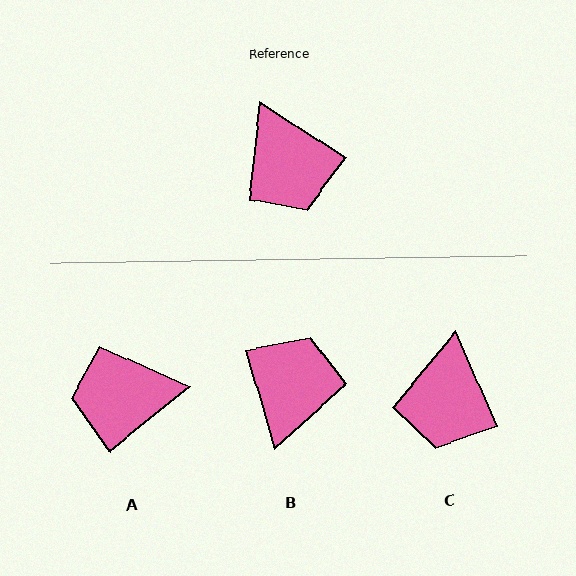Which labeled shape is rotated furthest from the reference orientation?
B, about 139 degrees away.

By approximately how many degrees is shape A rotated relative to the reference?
Approximately 108 degrees clockwise.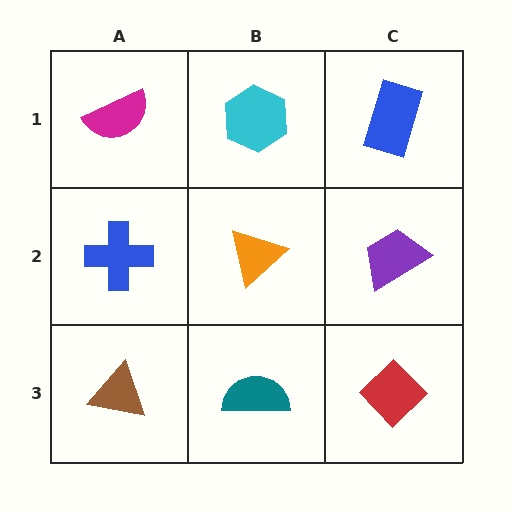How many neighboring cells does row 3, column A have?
2.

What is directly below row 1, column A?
A blue cross.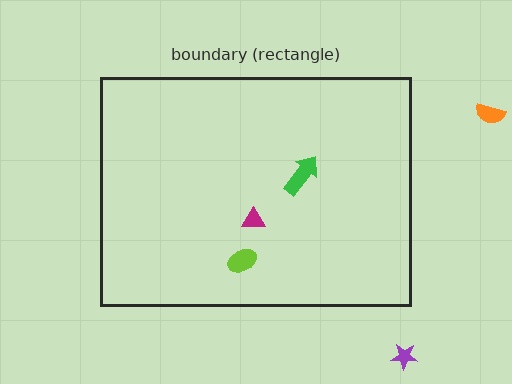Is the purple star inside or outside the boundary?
Outside.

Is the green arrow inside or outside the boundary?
Inside.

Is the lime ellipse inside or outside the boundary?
Inside.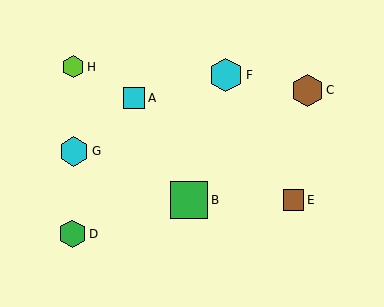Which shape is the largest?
The green square (labeled B) is the largest.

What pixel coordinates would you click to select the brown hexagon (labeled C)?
Click at (307, 90) to select the brown hexagon C.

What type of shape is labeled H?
Shape H is a lime hexagon.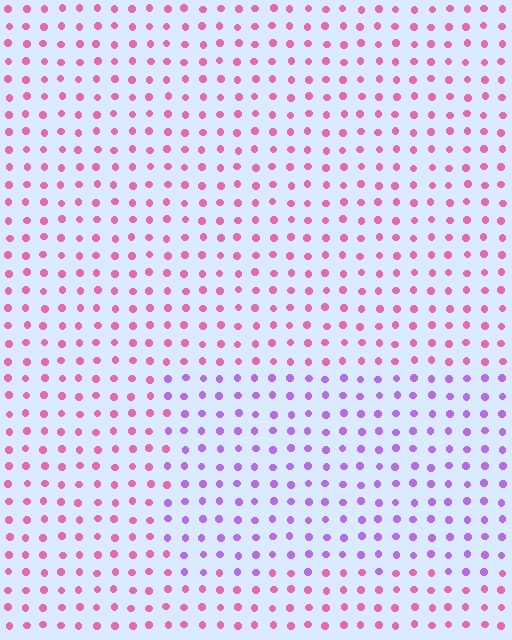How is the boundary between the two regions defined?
The boundary is defined purely by a slight shift in hue (about 49 degrees). Spacing, size, and orientation are identical on both sides.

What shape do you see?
I see a rectangle.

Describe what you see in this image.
The image is filled with small pink elements in a uniform arrangement. A rectangle-shaped region is visible where the elements are tinted to a slightly different hue, forming a subtle color boundary.